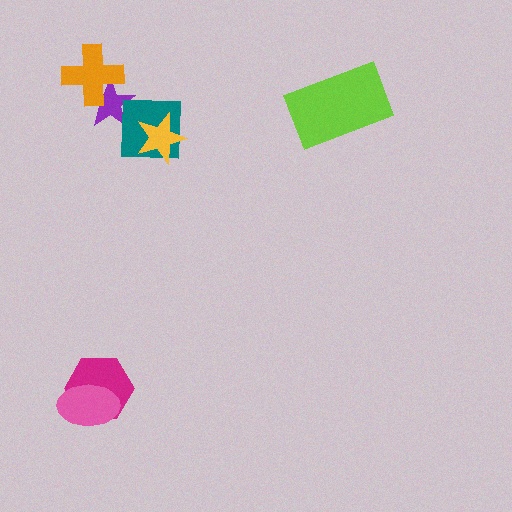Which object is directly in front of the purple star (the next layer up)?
The teal square is directly in front of the purple star.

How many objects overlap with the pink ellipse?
1 object overlaps with the pink ellipse.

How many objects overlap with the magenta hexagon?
1 object overlaps with the magenta hexagon.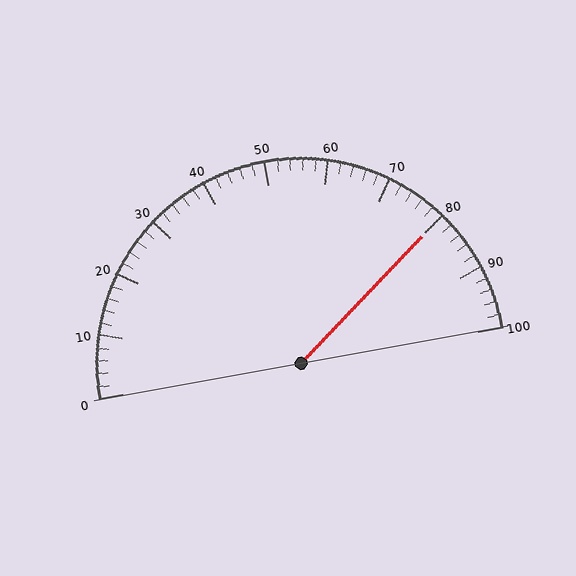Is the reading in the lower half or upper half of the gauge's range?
The reading is in the upper half of the range (0 to 100).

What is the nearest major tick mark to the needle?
The nearest major tick mark is 80.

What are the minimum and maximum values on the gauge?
The gauge ranges from 0 to 100.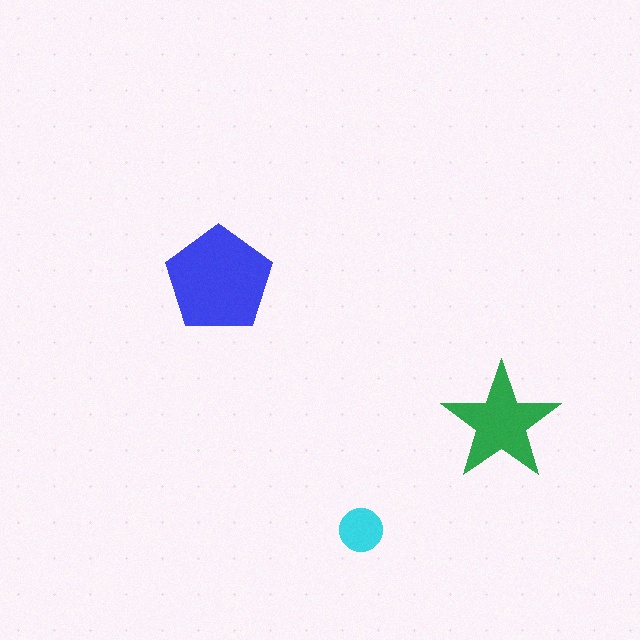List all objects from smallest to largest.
The cyan circle, the green star, the blue pentagon.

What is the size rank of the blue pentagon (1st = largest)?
1st.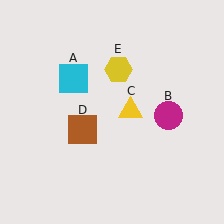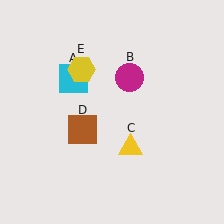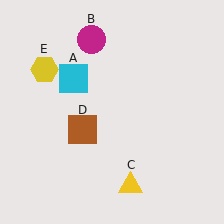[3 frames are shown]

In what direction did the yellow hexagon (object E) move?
The yellow hexagon (object E) moved left.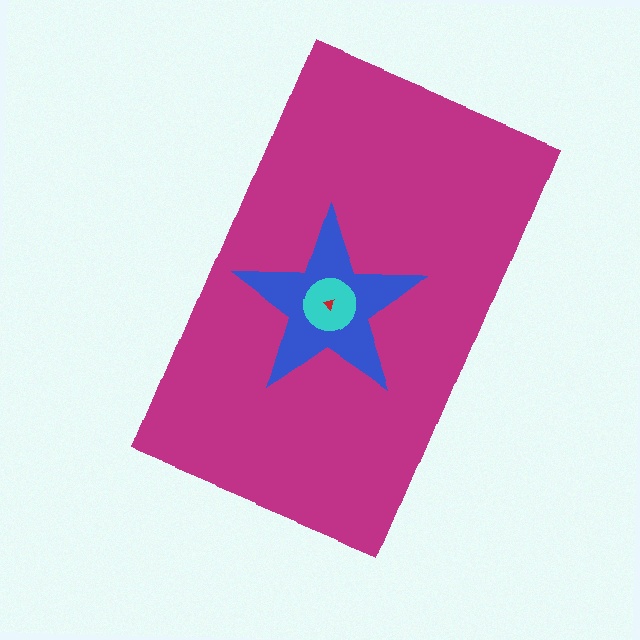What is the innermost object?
The red triangle.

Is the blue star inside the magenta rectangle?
Yes.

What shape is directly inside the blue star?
The cyan circle.